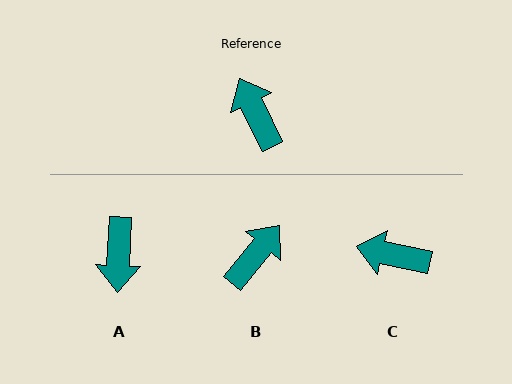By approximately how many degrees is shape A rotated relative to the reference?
Approximately 152 degrees counter-clockwise.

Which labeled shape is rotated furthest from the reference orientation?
A, about 152 degrees away.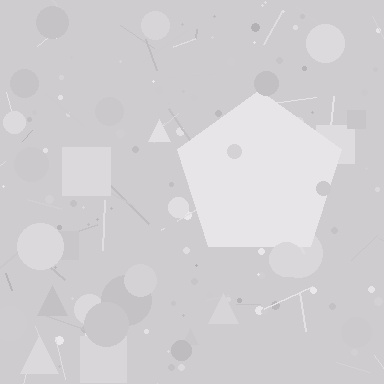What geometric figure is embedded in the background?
A pentagon is embedded in the background.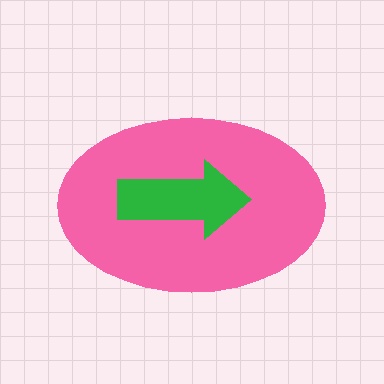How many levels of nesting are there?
2.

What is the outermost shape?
The pink ellipse.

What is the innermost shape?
The green arrow.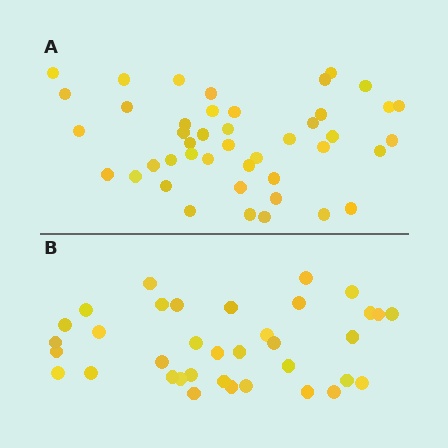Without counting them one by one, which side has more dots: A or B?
Region A (the top region) has more dots.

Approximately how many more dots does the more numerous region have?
Region A has roughly 8 or so more dots than region B.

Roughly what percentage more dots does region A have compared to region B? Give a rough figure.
About 20% more.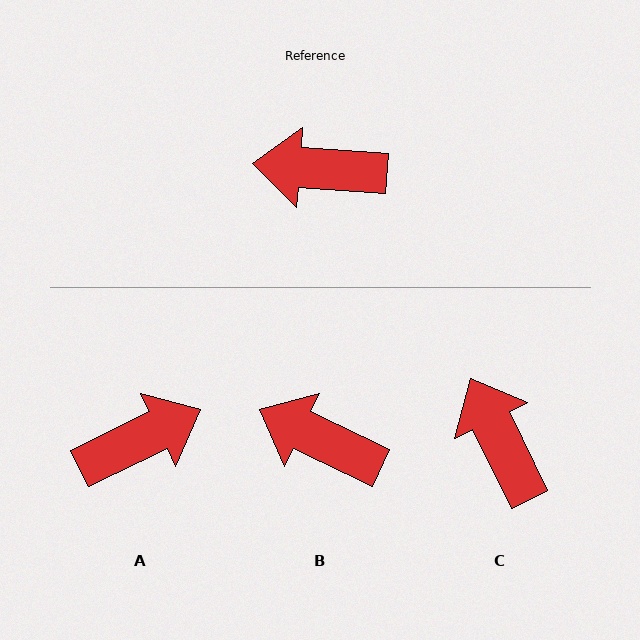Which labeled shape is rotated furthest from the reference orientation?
A, about 150 degrees away.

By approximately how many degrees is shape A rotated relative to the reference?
Approximately 150 degrees clockwise.